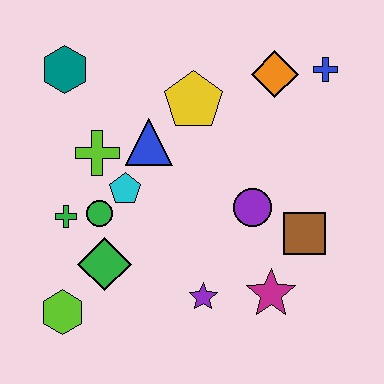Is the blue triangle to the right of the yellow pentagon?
No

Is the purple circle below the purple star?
No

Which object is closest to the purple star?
The magenta star is closest to the purple star.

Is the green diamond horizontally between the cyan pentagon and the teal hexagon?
Yes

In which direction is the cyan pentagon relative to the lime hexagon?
The cyan pentagon is above the lime hexagon.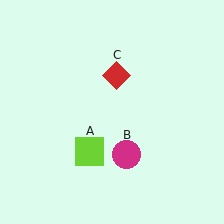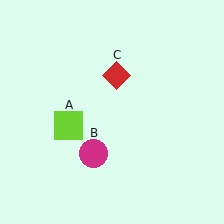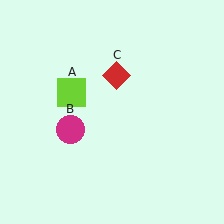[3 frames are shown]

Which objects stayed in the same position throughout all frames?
Red diamond (object C) remained stationary.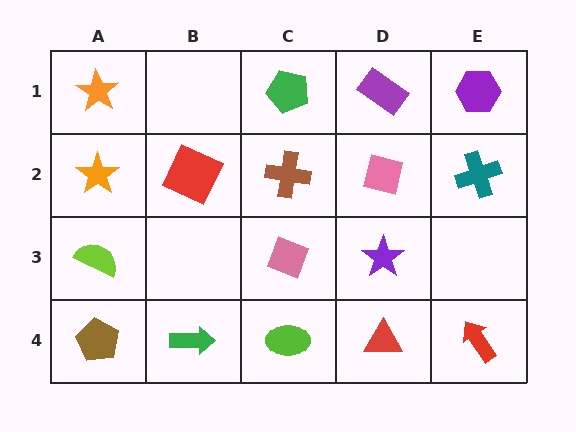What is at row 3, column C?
A pink diamond.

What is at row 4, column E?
A red arrow.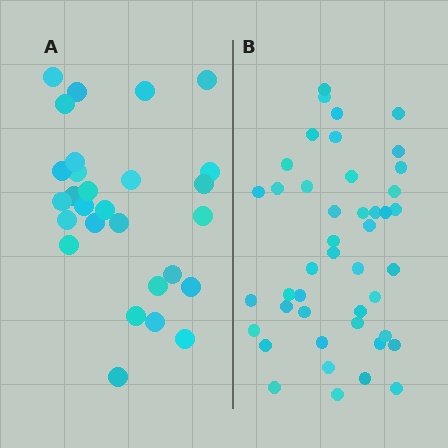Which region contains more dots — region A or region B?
Region B (the right region) has more dots.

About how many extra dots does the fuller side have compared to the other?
Region B has approximately 15 more dots than region A.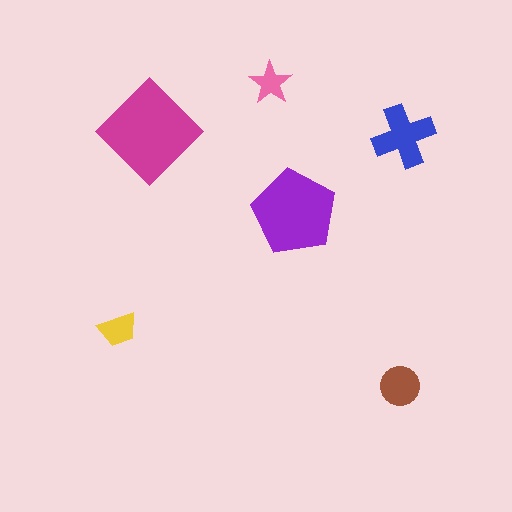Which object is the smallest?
The pink star.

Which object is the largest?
The magenta diamond.